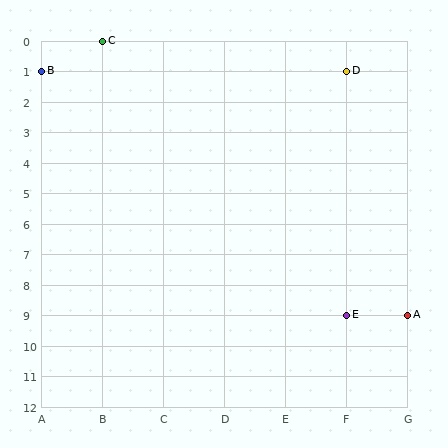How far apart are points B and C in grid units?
Points B and C are 1 column and 1 row apart (about 1.4 grid units diagonally).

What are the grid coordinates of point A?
Point A is at grid coordinates (G, 9).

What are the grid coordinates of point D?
Point D is at grid coordinates (F, 1).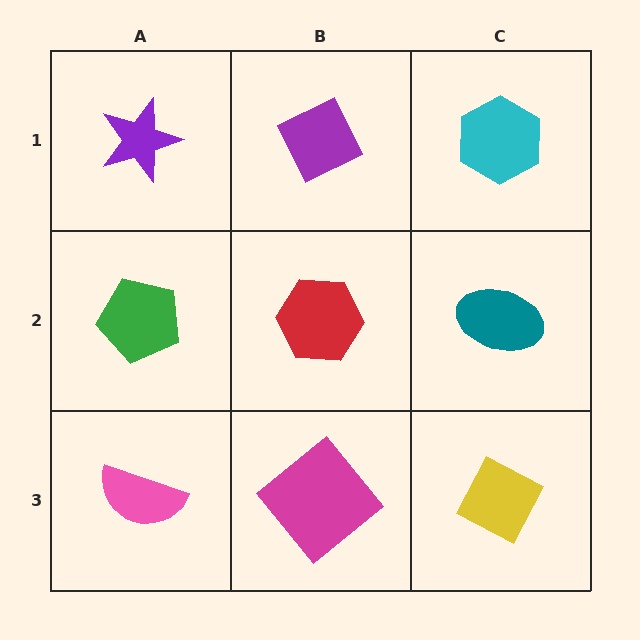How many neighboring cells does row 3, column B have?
3.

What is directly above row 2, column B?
A purple diamond.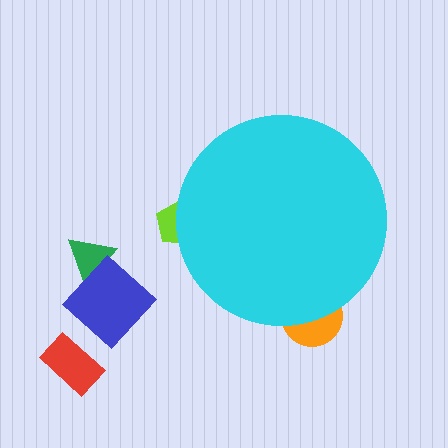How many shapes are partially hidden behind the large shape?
2 shapes are partially hidden.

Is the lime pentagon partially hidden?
Yes, the lime pentagon is partially hidden behind the cyan circle.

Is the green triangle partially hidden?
No, the green triangle is fully visible.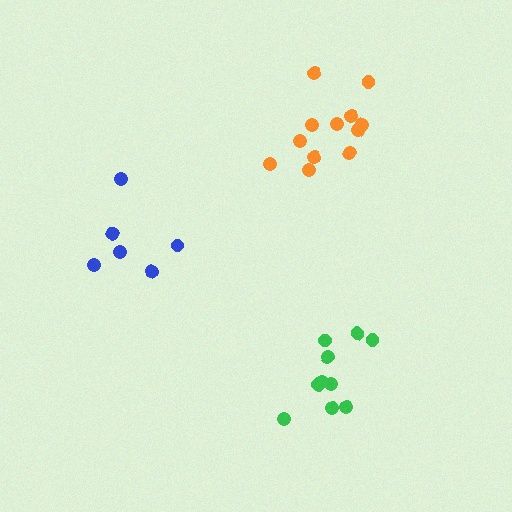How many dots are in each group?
Group 1: 6 dots, Group 2: 10 dots, Group 3: 12 dots (28 total).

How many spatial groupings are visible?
There are 3 spatial groupings.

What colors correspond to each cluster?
The clusters are colored: blue, green, orange.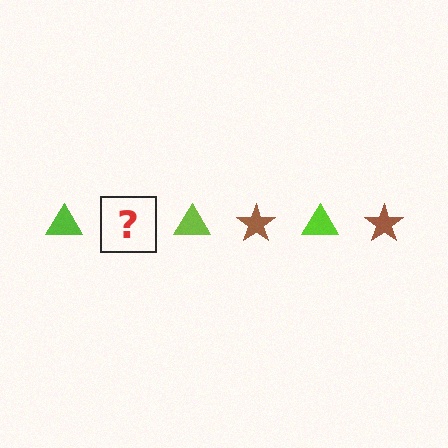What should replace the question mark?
The question mark should be replaced with a brown star.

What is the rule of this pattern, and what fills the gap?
The rule is that the pattern alternates between lime triangle and brown star. The gap should be filled with a brown star.